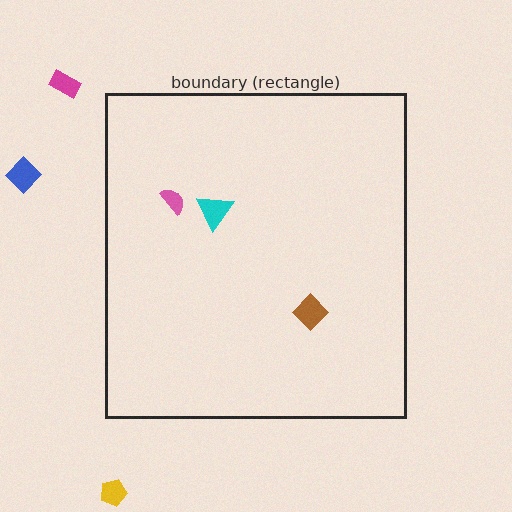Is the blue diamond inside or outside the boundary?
Outside.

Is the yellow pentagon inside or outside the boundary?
Outside.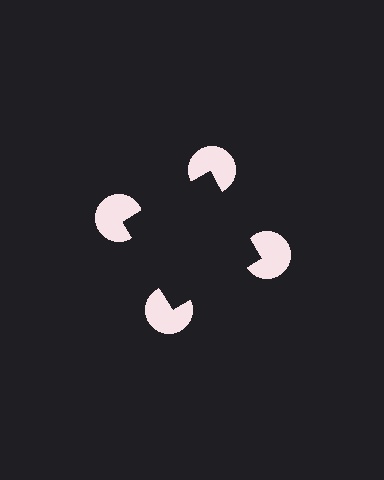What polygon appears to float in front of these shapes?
An illusory square — its edges are inferred from the aligned wedge cuts in the pac-man discs, not physically drawn.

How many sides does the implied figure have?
4 sides.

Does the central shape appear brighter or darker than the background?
It typically appears slightly darker than the background, even though no actual brightness change is drawn.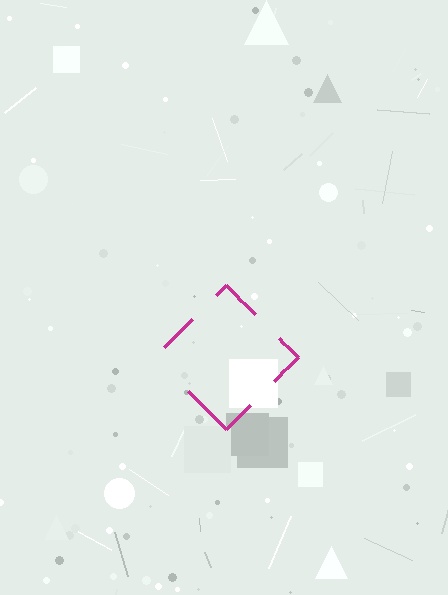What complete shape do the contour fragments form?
The contour fragments form a diamond.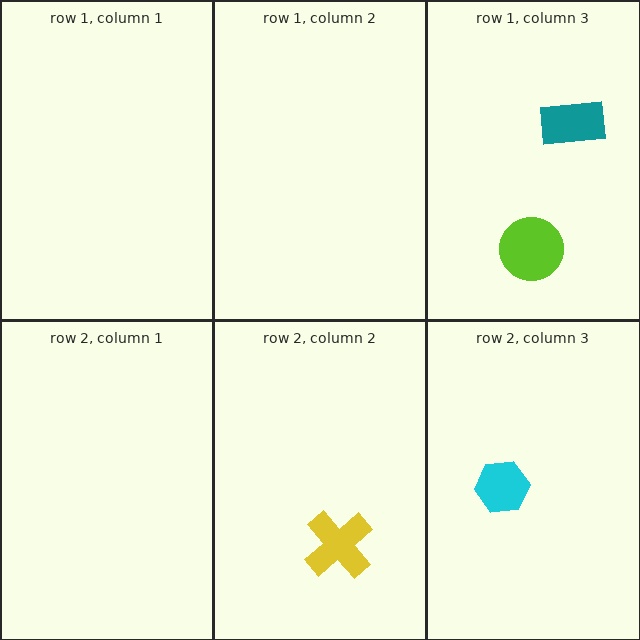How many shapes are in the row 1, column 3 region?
2.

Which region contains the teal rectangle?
The row 1, column 3 region.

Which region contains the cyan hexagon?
The row 2, column 3 region.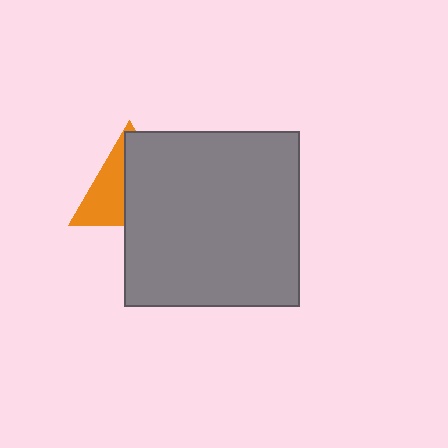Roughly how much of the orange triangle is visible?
A small part of it is visible (roughly 42%).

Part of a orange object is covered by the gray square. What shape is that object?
It is a triangle.